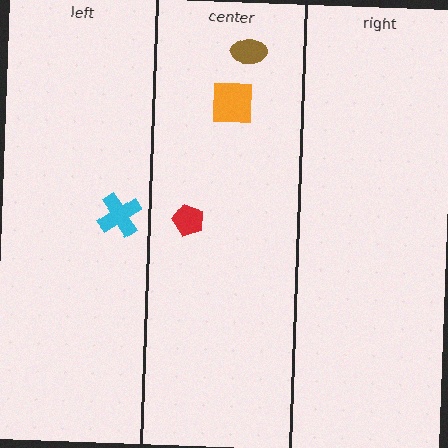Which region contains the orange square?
The center region.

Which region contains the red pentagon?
The center region.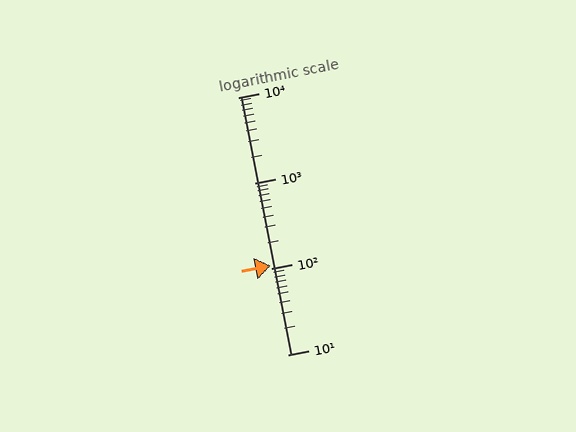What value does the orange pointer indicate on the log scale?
The pointer indicates approximately 110.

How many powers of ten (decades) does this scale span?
The scale spans 3 decades, from 10 to 10000.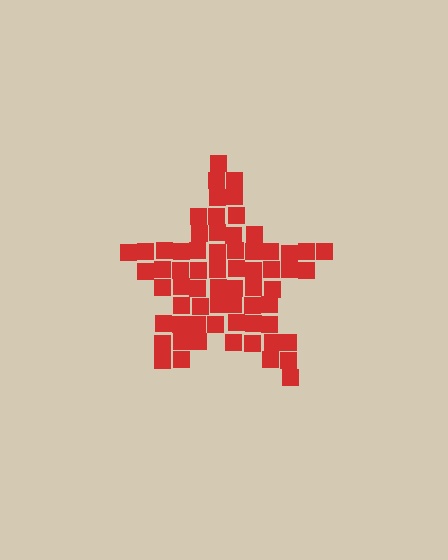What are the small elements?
The small elements are squares.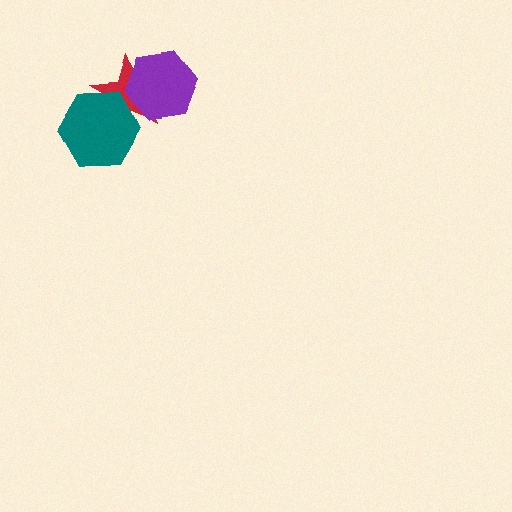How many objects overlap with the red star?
2 objects overlap with the red star.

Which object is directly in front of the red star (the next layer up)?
The purple hexagon is directly in front of the red star.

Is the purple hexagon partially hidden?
No, no other shape covers it.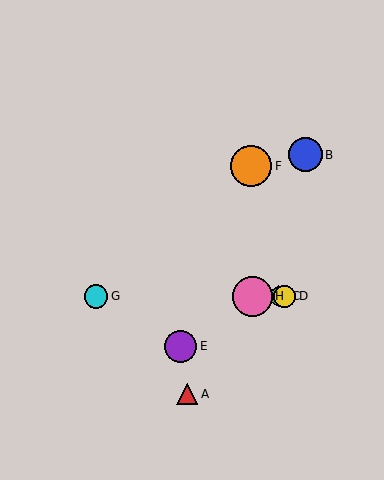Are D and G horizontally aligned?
Yes, both are at y≈296.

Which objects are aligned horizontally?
Objects C, D, G, H are aligned horizontally.